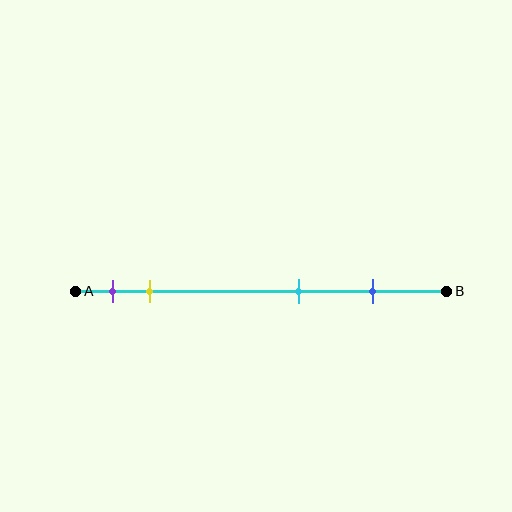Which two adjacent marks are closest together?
The purple and yellow marks are the closest adjacent pair.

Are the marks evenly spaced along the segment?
No, the marks are not evenly spaced.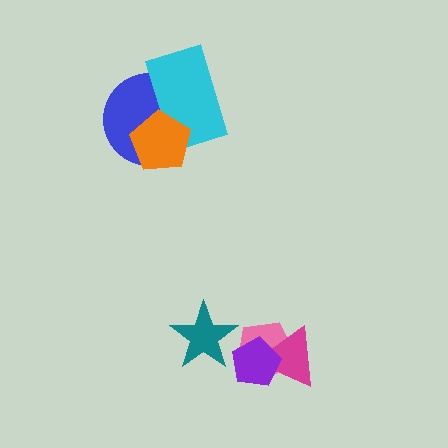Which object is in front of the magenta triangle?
The purple pentagon is in front of the magenta triangle.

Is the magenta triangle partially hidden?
Yes, it is partially covered by another shape.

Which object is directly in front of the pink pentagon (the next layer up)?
The magenta triangle is directly in front of the pink pentagon.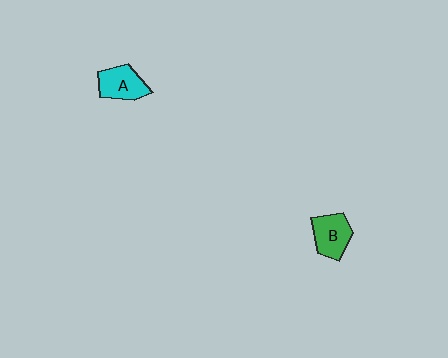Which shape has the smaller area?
Shape A (cyan).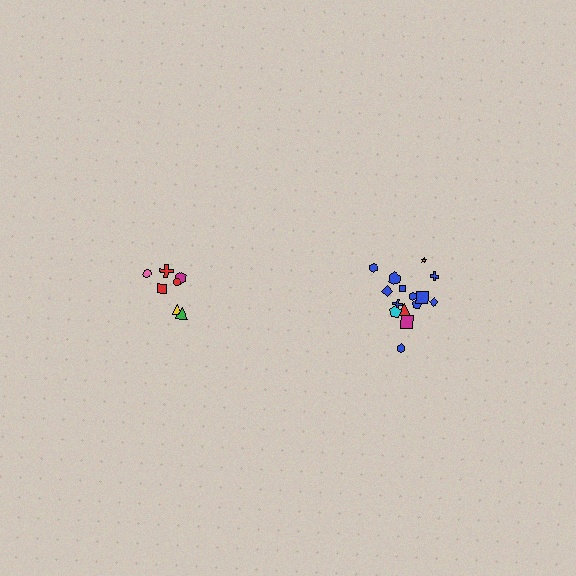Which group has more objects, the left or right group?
The right group.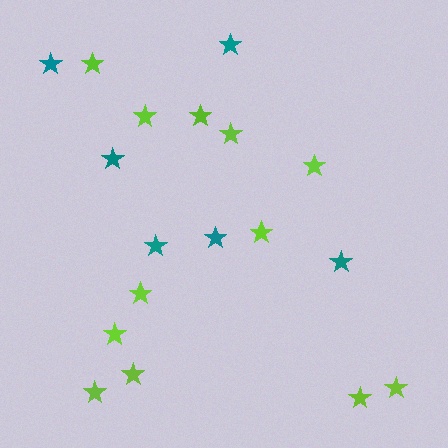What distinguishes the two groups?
There are 2 groups: one group of lime stars (12) and one group of teal stars (6).